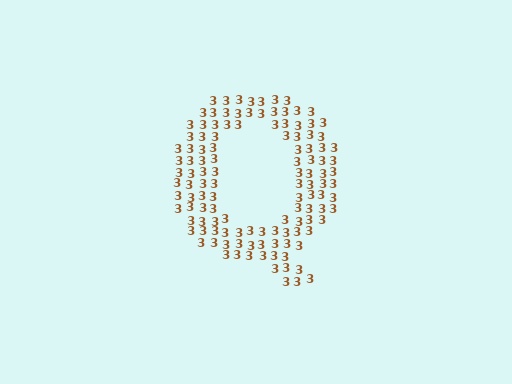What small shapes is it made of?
It is made of small digit 3's.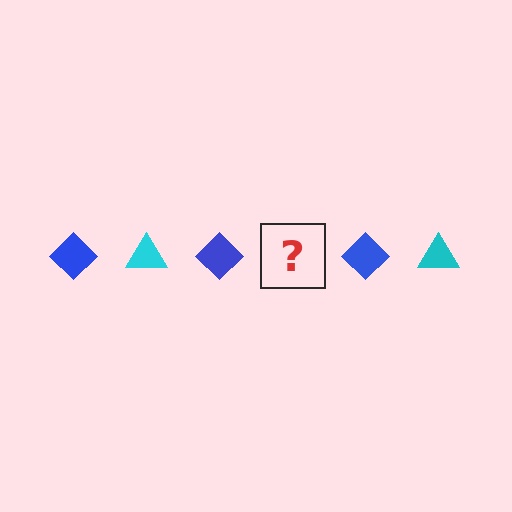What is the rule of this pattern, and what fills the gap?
The rule is that the pattern alternates between blue diamond and cyan triangle. The gap should be filled with a cyan triangle.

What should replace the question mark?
The question mark should be replaced with a cyan triangle.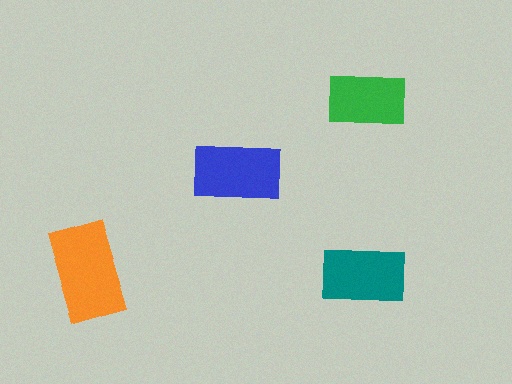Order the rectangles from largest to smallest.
the orange one, the blue one, the teal one, the green one.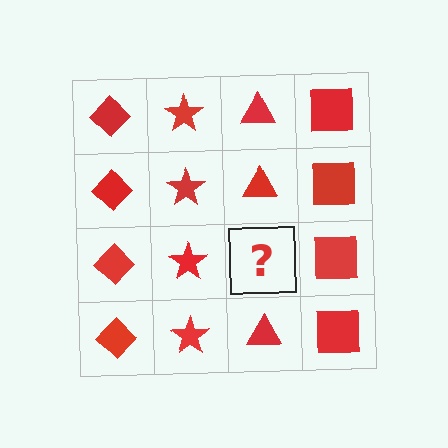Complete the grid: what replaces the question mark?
The question mark should be replaced with a red triangle.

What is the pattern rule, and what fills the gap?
The rule is that each column has a consistent shape. The gap should be filled with a red triangle.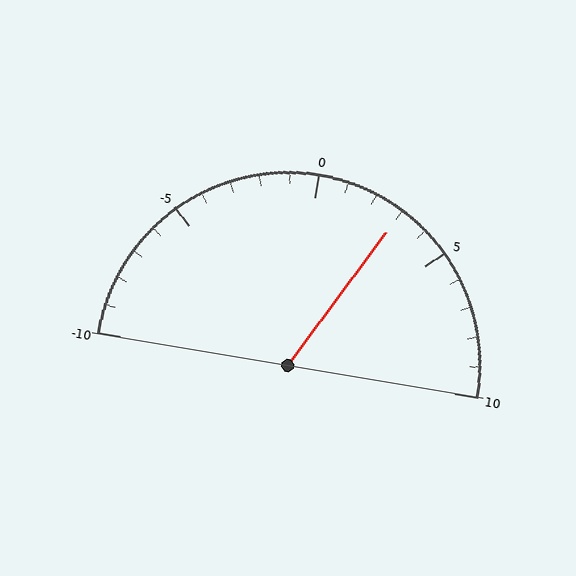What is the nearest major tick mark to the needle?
The nearest major tick mark is 5.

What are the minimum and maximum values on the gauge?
The gauge ranges from -10 to 10.